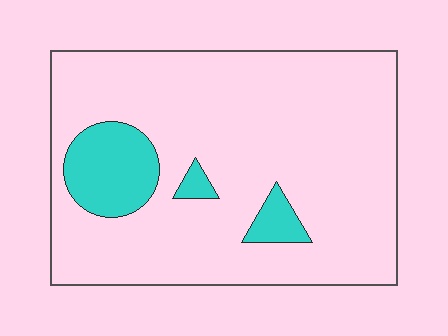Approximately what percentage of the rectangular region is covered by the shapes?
Approximately 15%.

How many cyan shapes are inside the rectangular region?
3.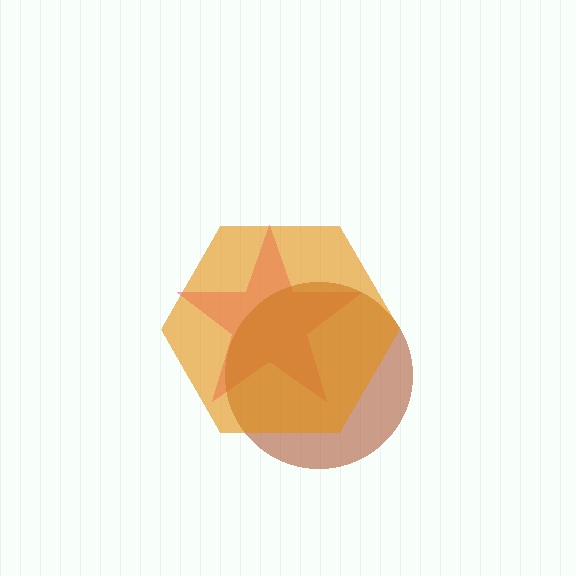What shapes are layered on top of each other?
The layered shapes are: a pink star, a brown circle, an orange hexagon.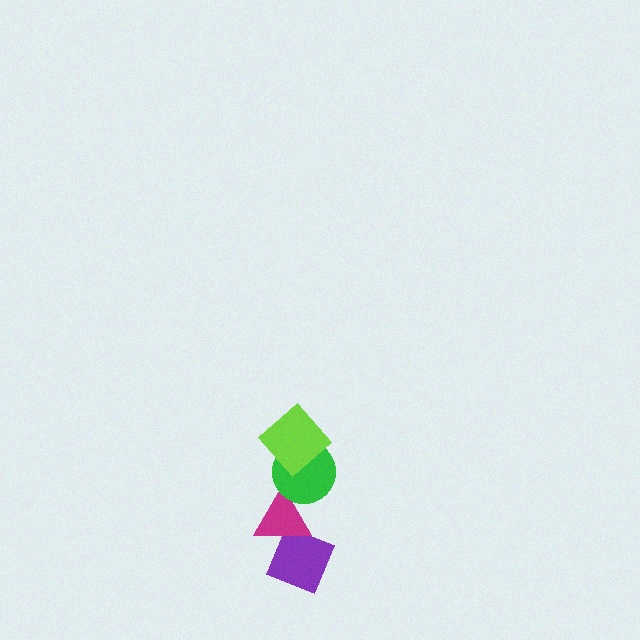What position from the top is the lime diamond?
The lime diamond is 1st from the top.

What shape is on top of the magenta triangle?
The green circle is on top of the magenta triangle.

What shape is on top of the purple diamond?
The magenta triangle is on top of the purple diamond.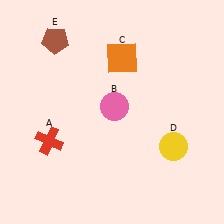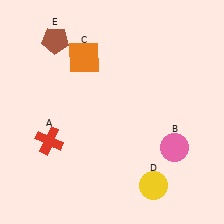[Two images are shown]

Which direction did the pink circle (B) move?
The pink circle (B) moved right.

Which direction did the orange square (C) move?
The orange square (C) moved left.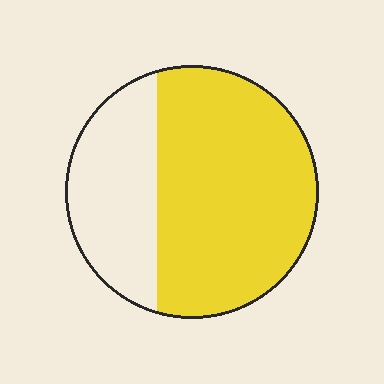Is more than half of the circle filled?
Yes.